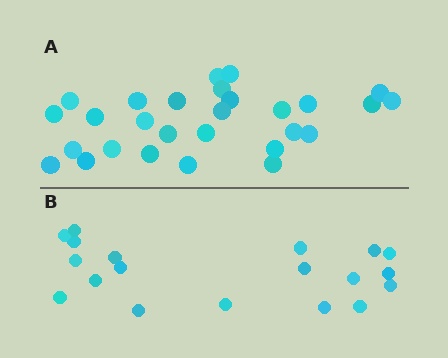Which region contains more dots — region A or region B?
Region A (the top region) has more dots.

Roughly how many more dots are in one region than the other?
Region A has roughly 8 or so more dots than region B.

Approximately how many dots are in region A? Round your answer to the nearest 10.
About 30 dots. (The exact count is 28, which rounds to 30.)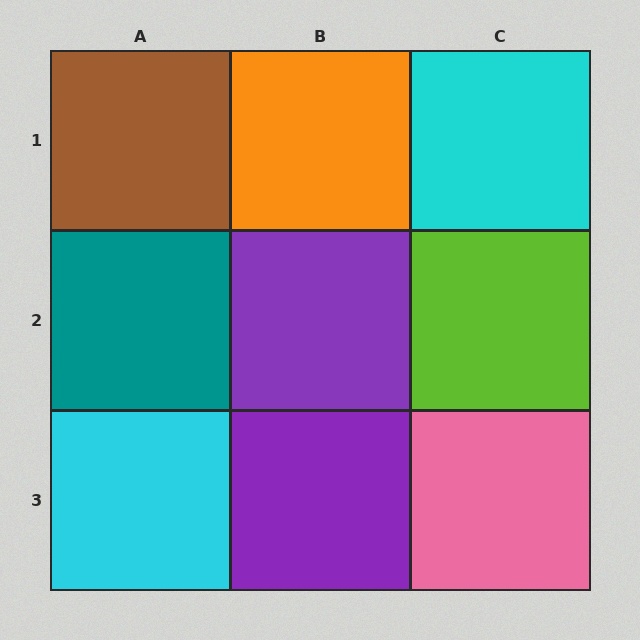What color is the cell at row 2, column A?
Teal.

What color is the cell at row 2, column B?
Purple.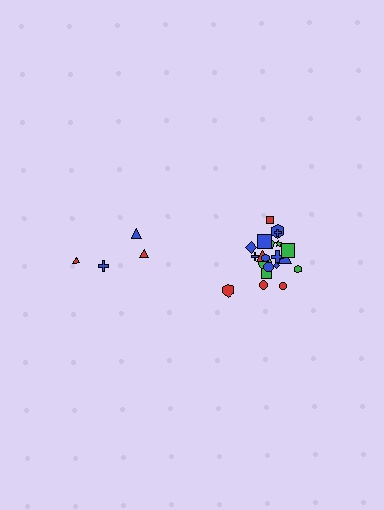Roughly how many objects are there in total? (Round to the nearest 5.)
Roughly 25 objects in total.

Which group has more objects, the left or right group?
The right group.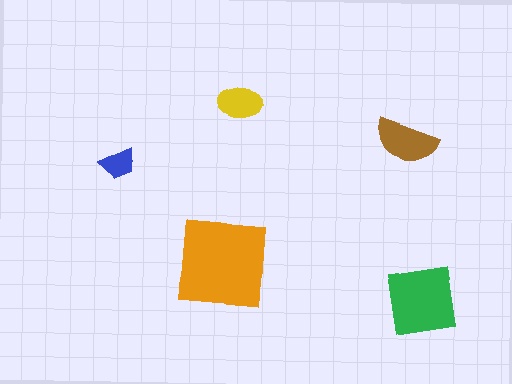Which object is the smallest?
The blue trapezoid.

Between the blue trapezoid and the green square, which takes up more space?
The green square.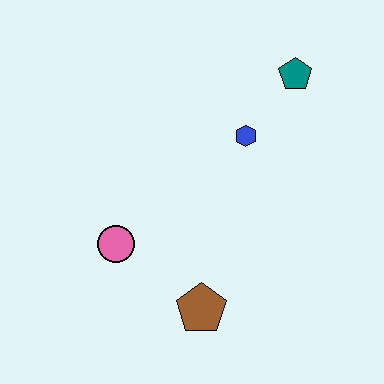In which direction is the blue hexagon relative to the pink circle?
The blue hexagon is to the right of the pink circle.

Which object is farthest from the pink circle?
The teal pentagon is farthest from the pink circle.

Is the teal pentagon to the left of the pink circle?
No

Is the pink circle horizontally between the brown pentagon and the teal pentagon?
No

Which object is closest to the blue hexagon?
The teal pentagon is closest to the blue hexagon.